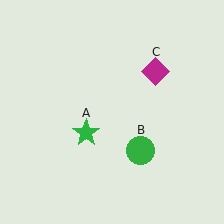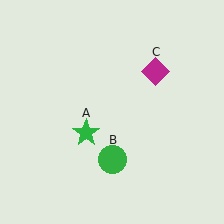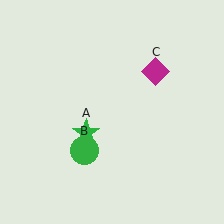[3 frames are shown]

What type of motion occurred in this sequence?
The green circle (object B) rotated clockwise around the center of the scene.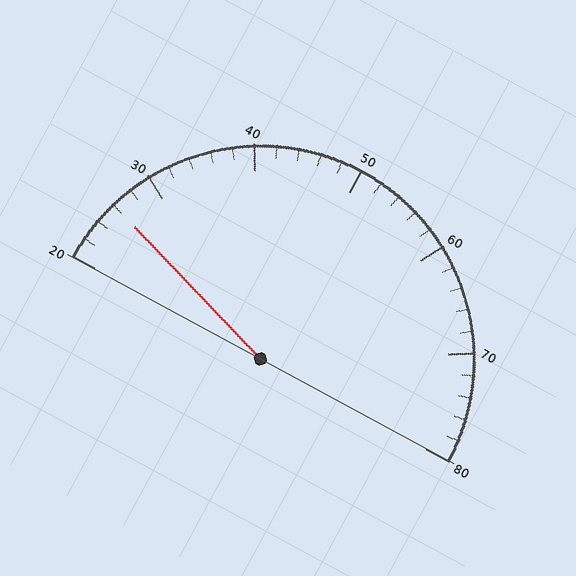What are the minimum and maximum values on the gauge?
The gauge ranges from 20 to 80.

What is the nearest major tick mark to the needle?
The nearest major tick mark is 30.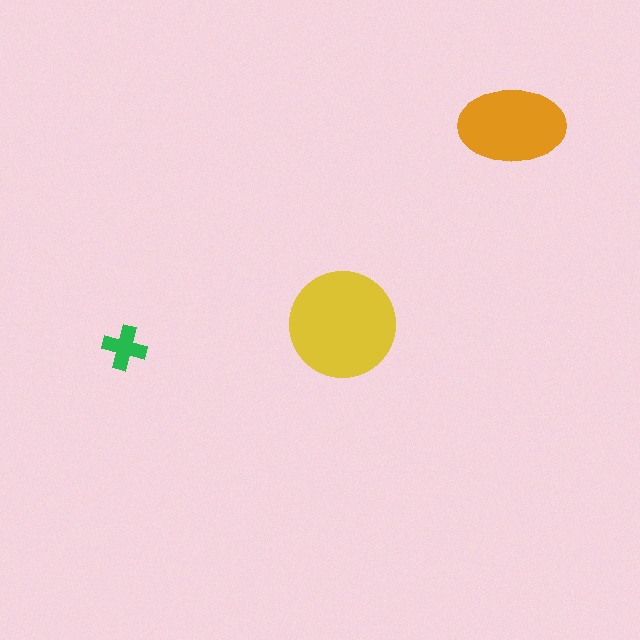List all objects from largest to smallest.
The yellow circle, the orange ellipse, the green cross.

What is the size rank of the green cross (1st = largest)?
3rd.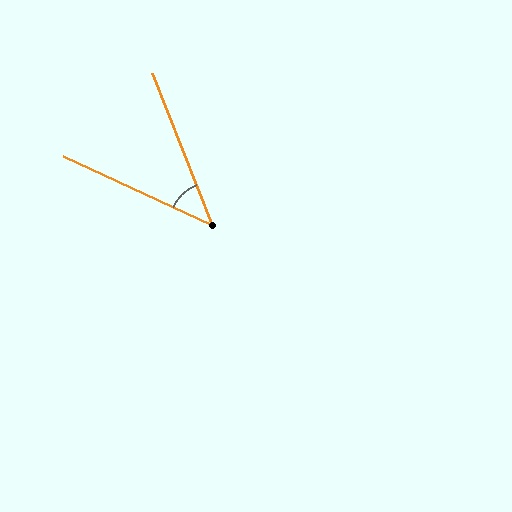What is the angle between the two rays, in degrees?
Approximately 43 degrees.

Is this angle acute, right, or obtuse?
It is acute.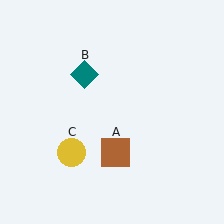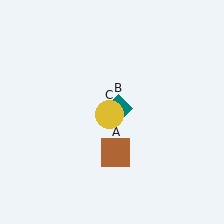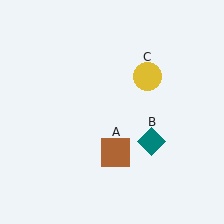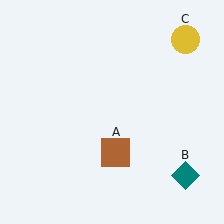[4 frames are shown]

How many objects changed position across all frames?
2 objects changed position: teal diamond (object B), yellow circle (object C).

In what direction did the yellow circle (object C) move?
The yellow circle (object C) moved up and to the right.